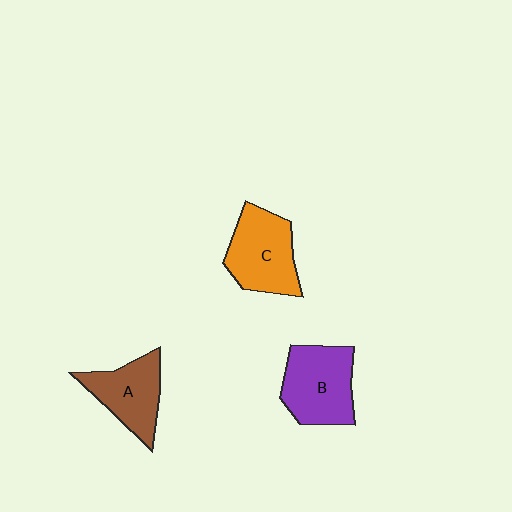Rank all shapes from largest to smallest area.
From largest to smallest: B (purple), C (orange), A (brown).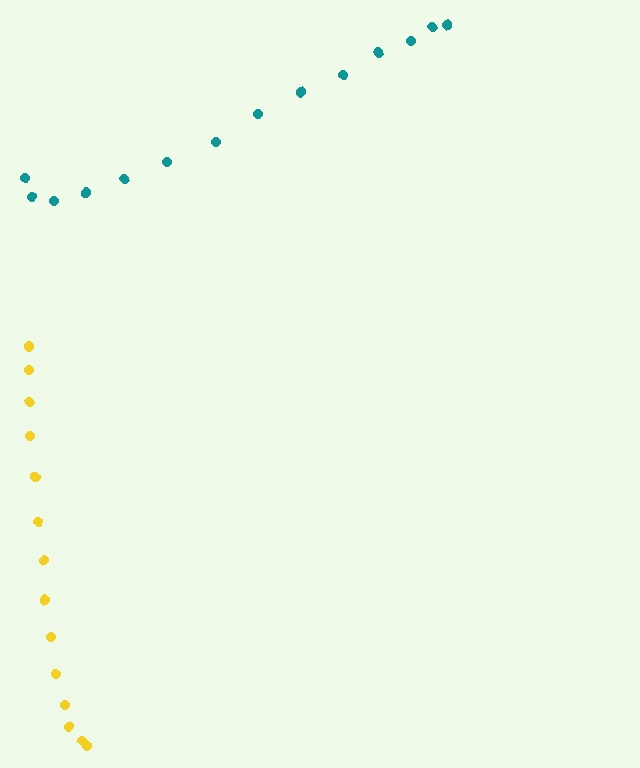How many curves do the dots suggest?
There are 2 distinct paths.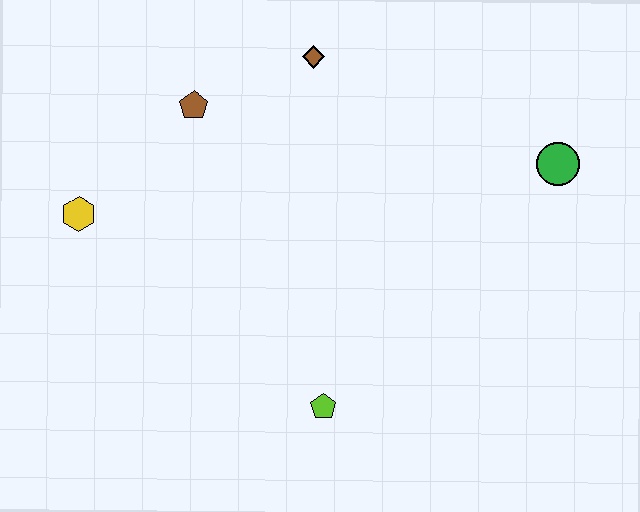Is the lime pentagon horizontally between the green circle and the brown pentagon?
Yes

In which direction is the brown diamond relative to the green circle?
The brown diamond is to the left of the green circle.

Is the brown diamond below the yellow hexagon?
No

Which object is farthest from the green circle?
The yellow hexagon is farthest from the green circle.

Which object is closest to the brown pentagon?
The brown diamond is closest to the brown pentagon.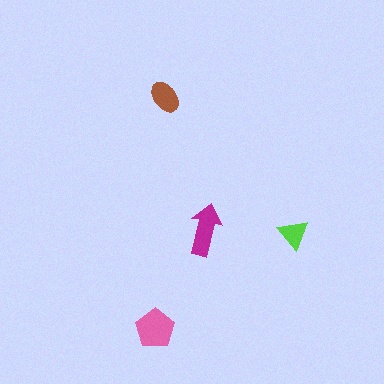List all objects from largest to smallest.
The pink pentagon, the magenta arrow, the brown ellipse, the lime triangle.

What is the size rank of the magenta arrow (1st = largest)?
2nd.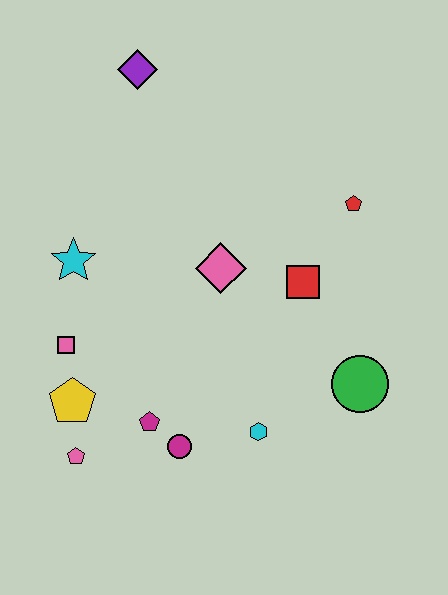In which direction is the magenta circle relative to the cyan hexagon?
The magenta circle is to the left of the cyan hexagon.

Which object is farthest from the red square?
The pink pentagon is farthest from the red square.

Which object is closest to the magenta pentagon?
The magenta circle is closest to the magenta pentagon.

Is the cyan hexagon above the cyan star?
No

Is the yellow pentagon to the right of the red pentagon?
No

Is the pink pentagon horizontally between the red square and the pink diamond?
No